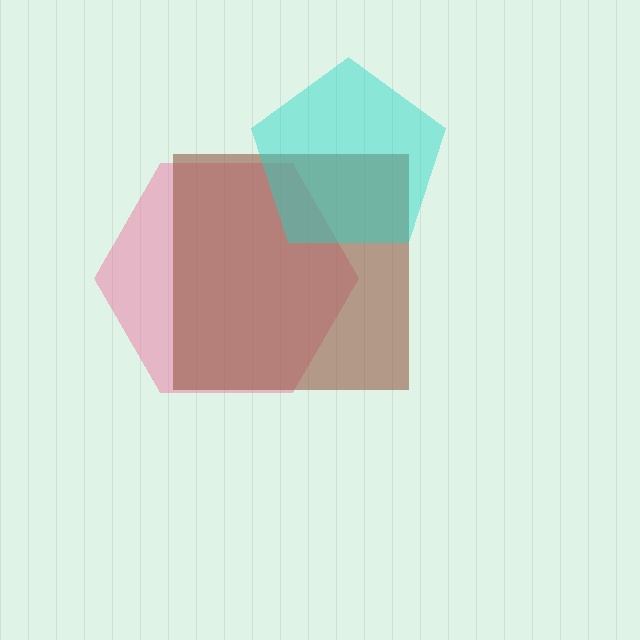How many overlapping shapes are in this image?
There are 3 overlapping shapes in the image.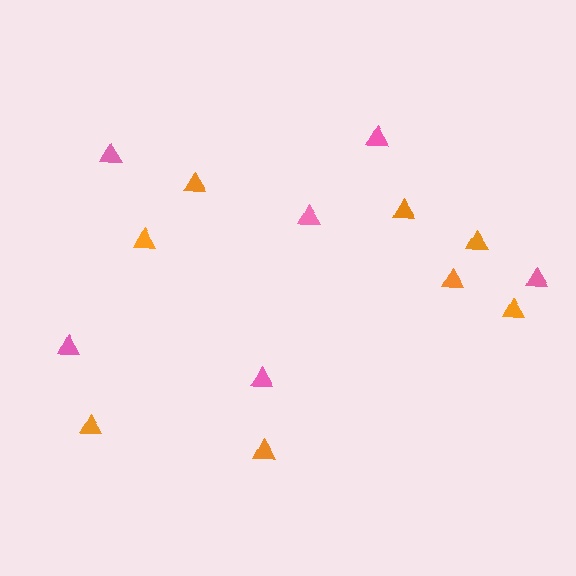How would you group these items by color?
There are 2 groups: one group of orange triangles (8) and one group of pink triangles (6).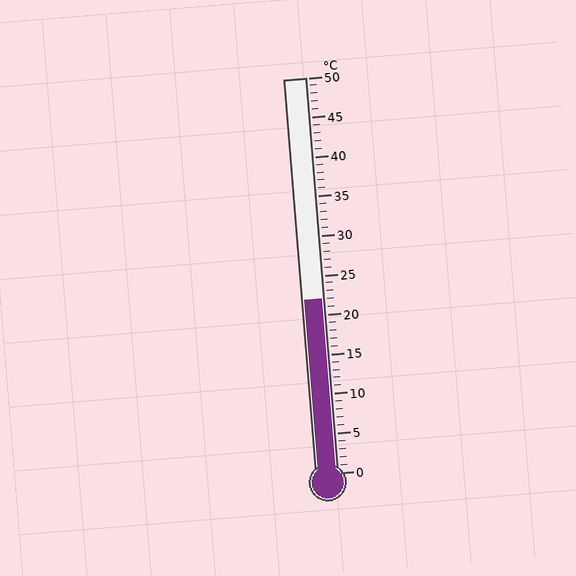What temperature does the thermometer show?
The thermometer shows approximately 22°C.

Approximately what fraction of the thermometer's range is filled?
The thermometer is filled to approximately 45% of its range.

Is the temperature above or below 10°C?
The temperature is above 10°C.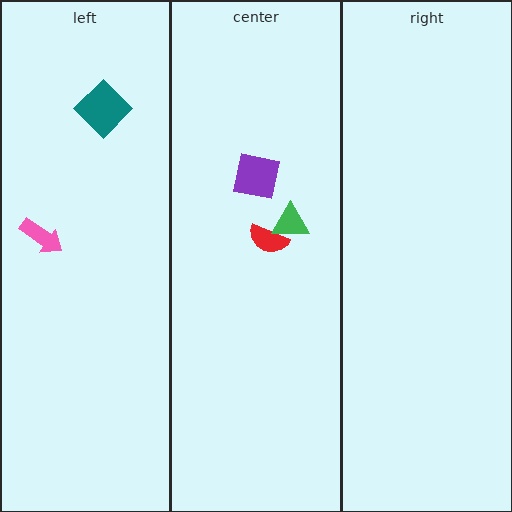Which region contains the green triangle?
The center region.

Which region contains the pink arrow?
The left region.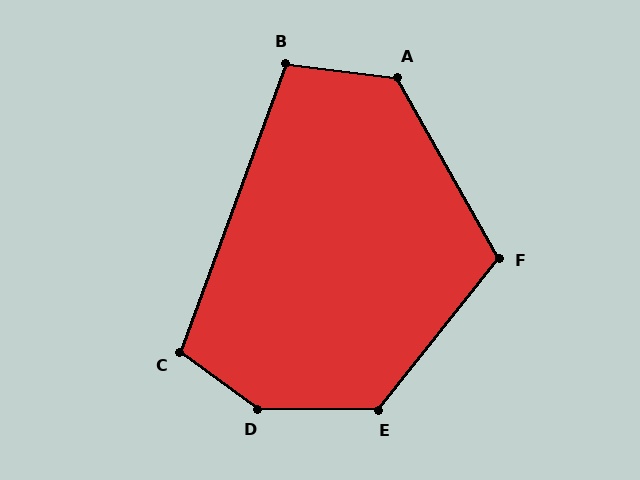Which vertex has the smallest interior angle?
B, at approximately 103 degrees.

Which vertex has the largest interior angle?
D, at approximately 145 degrees.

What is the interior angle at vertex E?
Approximately 128 degrees (obtuse).